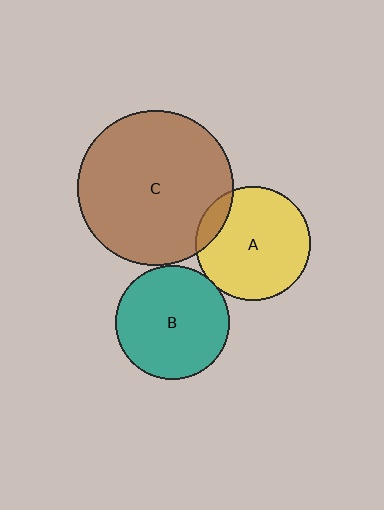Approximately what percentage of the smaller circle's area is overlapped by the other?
Approximately 5%.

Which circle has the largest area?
Circle C (brown).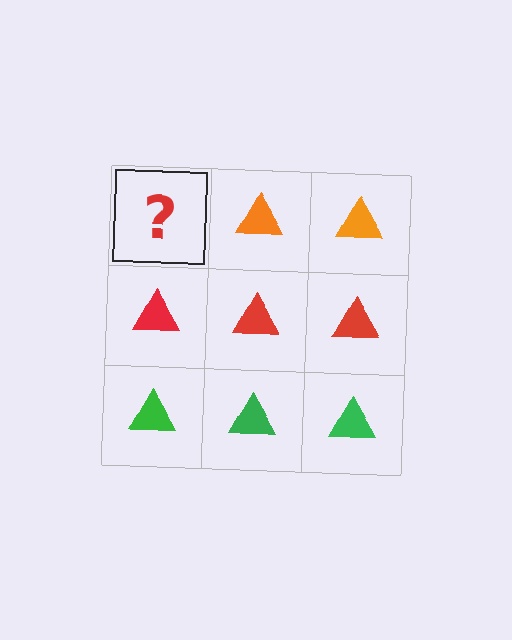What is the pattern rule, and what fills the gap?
The rule is that each row has a consistent color. The gap should be filled with an orange triangle.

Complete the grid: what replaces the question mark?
The question mark should be replaced with an orange triangle.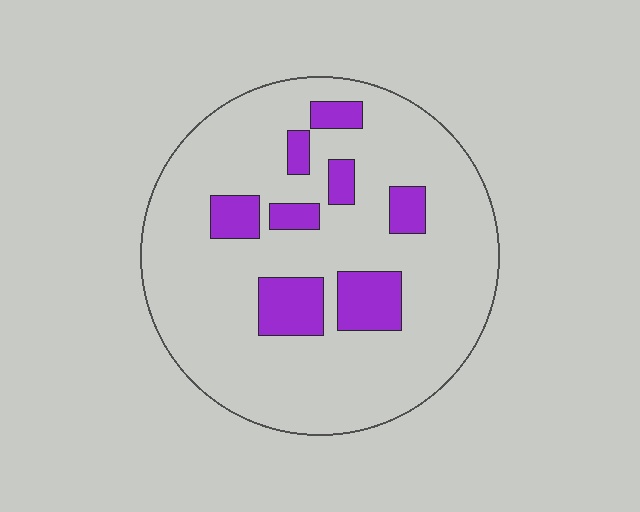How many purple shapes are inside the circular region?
8.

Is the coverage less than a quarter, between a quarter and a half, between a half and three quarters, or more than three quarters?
Less than a quarter.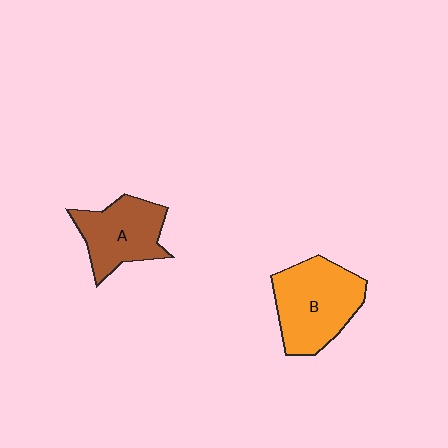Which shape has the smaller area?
Shape A (brown).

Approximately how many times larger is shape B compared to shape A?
Approximately 1.3 times.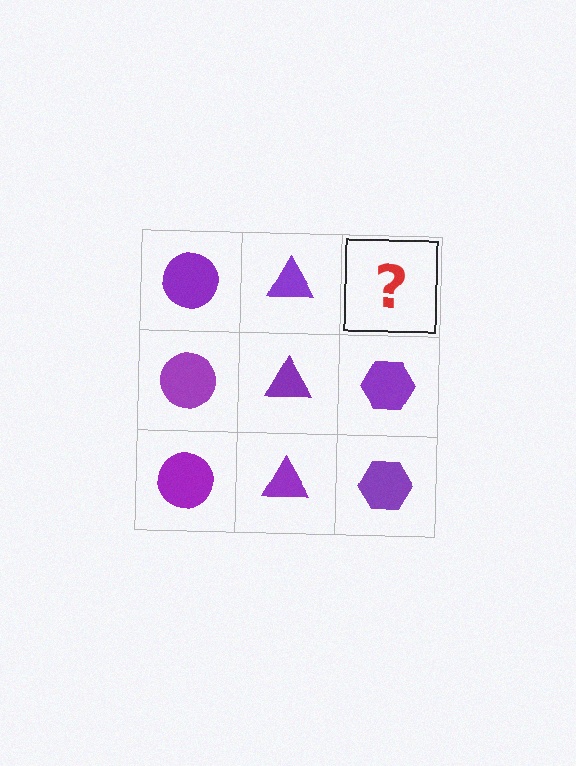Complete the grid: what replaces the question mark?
The question mark should be replaced with a purple hexagon.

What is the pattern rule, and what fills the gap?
The rule is that each column has a consistent shape. The gap should be filled with a purple hexagon.